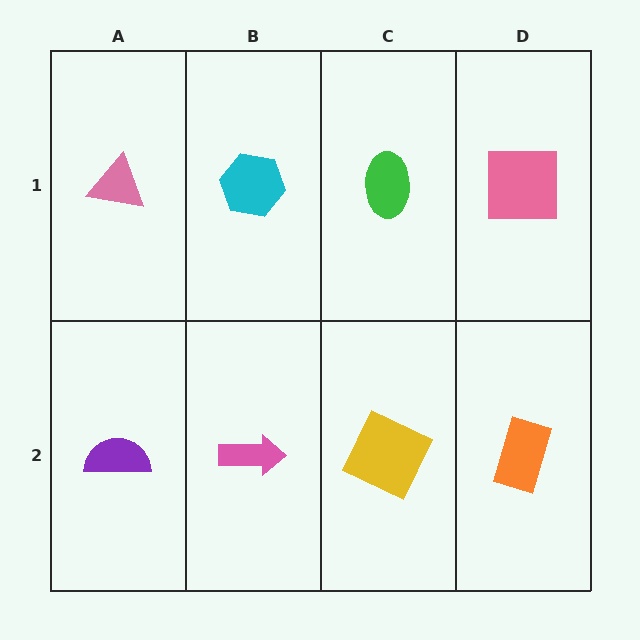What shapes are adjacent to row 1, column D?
An orange rectangle (row 2, column D), a green ellipse (row 1, column C).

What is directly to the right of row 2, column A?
A pink arrow.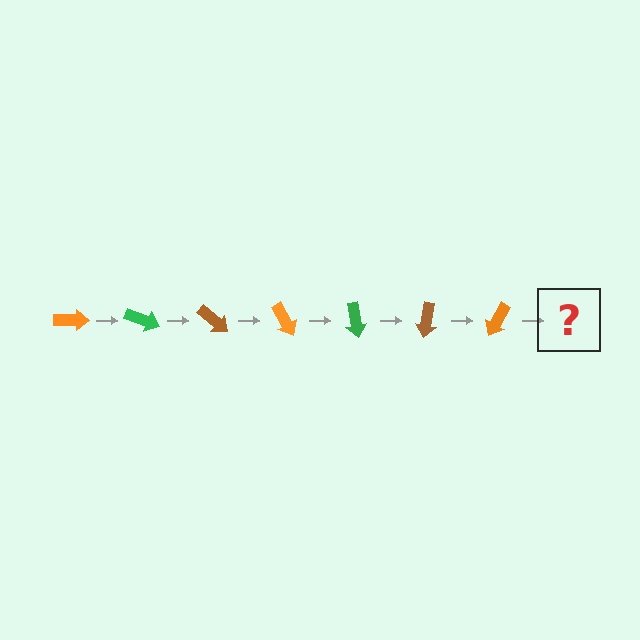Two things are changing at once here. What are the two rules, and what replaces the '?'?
The two rules are that it rotates 20 degrees each step and the color cycles through orange, green, and brown. The '?' should be a green arrow, rotated 140 degrees from the start.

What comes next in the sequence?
The next element should be a green arrow, rotated 140 degrees from the start.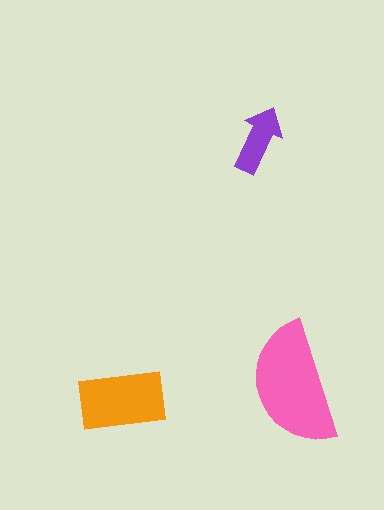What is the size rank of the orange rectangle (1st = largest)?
2nd.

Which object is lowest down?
The orange rectangle is bottommost.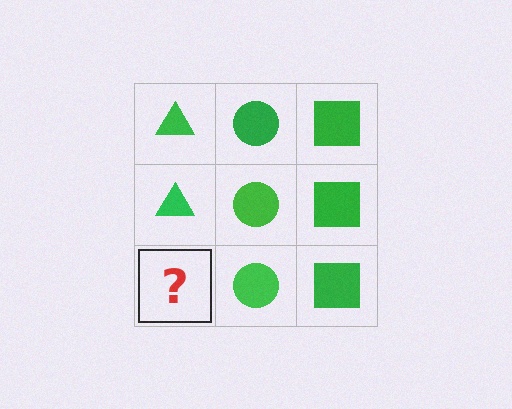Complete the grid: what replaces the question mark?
The question mark should be replaced with a green triangle.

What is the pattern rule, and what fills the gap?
The rule is that each column has a consistent shape. The gap should be filled with a green triangle.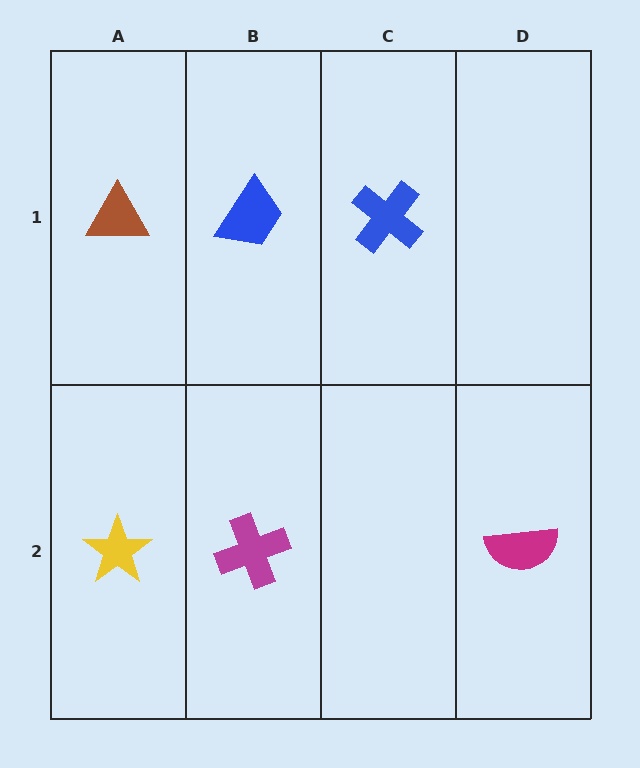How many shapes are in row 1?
3 shapes.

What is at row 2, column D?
A magenta semicircle.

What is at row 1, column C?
A blue cross.